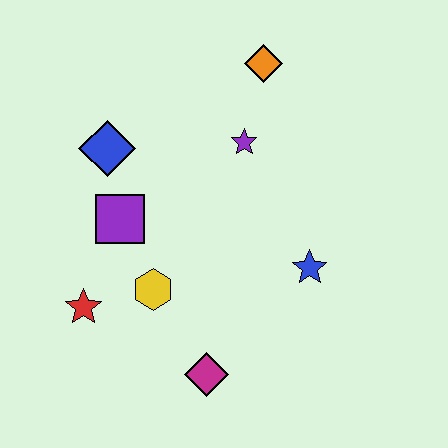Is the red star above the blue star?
No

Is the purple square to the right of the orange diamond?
No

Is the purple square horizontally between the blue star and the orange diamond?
No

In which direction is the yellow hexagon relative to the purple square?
The yellow hexagon is below the purple square.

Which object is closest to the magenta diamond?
The yellow hexagon is closest to the magenta diamond.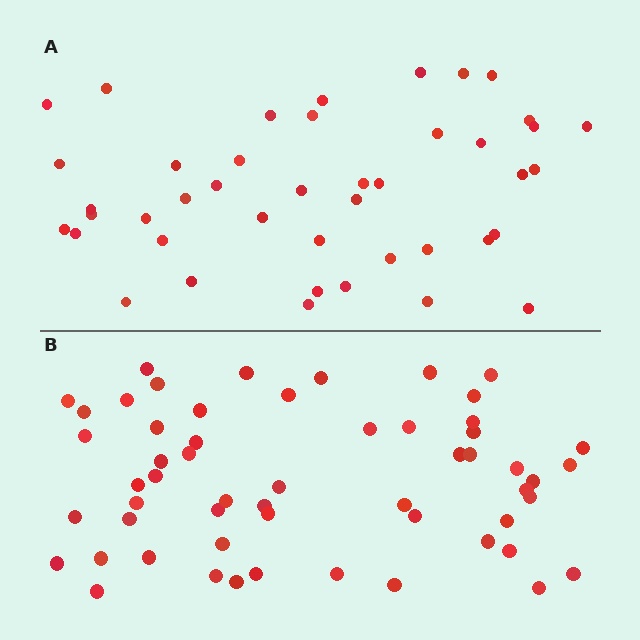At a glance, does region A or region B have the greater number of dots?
Region B (the bottom region) has more dots.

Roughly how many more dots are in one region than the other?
Region B has approximately 15 more dots than region A.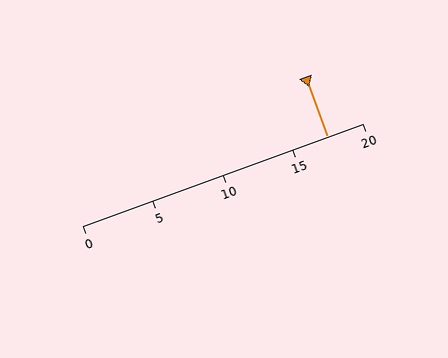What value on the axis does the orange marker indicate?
The marker indicates approximately 17.5.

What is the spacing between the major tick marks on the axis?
The major ticks are spaced 5 apart.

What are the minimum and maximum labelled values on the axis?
The axis runs from 0 to 20.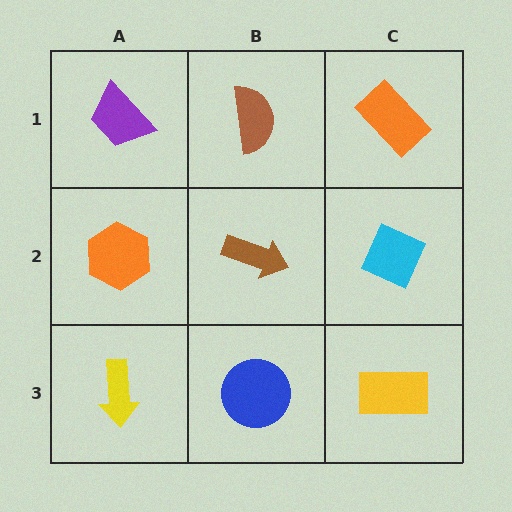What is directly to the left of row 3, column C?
A blue circle.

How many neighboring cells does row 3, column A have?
2.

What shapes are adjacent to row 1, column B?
A brown arrow (row 2, column B), a purple trapezoid (row 1, column A), an orange rectangle (row 1, column C).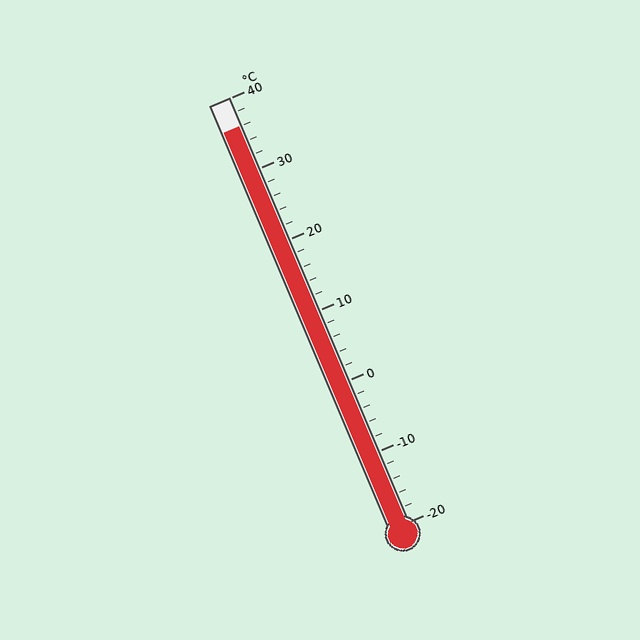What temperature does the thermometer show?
The thermometer shows approximately 36°C.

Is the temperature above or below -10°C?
The temperature is above -10°C.